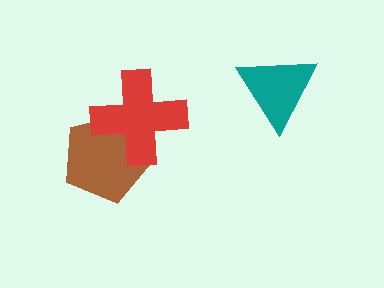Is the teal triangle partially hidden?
No, no other shape covers it.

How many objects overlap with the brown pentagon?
1 object overlaps with the brown pentagon.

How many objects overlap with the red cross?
1 object overlaps with the red cross.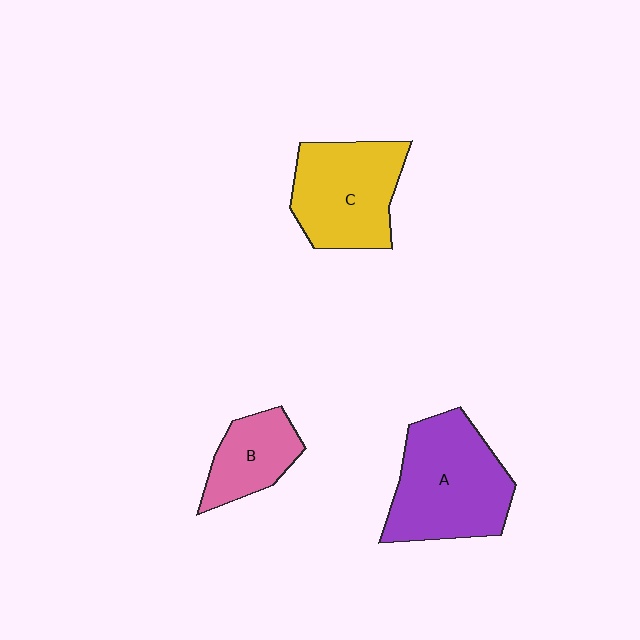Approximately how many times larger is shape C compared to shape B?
Approximately 1.7 times.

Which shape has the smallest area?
Shape B (pink).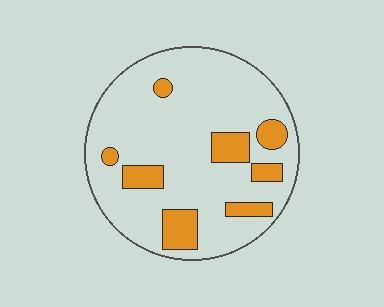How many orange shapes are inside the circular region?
8.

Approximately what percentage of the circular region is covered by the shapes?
Approximately 20%.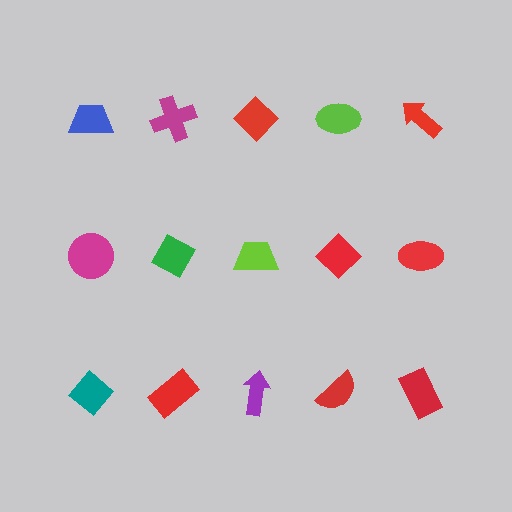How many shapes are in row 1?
5 shapes.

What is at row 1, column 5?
A red arrow.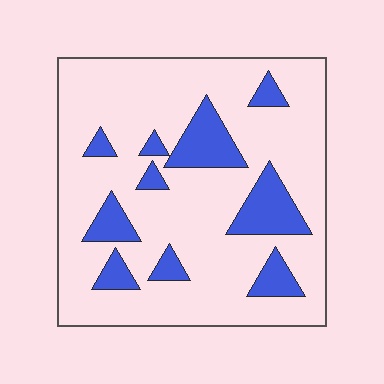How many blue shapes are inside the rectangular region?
10.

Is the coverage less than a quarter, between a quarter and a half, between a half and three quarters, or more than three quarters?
Less than a quarter.